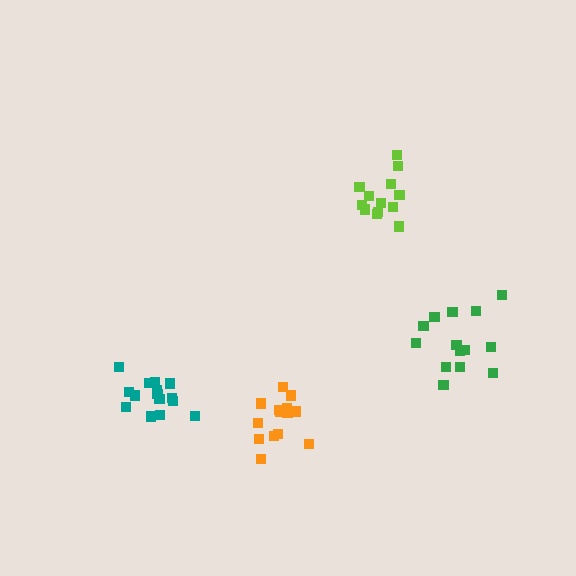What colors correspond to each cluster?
The clusters are colored: lime, green, orange, teal.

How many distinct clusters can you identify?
There are 4 distinct clusters.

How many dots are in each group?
Group 1: 13 dots, Group 2: 14 dots, Group 3: 14 dots, Group 4: 15 dots (56 total).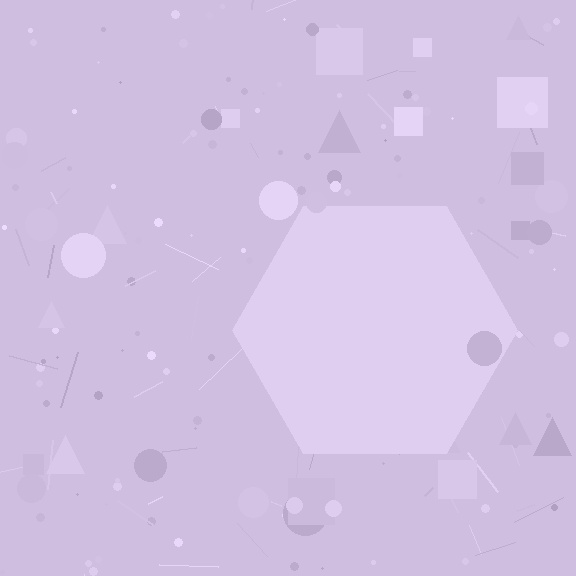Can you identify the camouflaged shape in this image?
The camouflaged shape is a hexagon.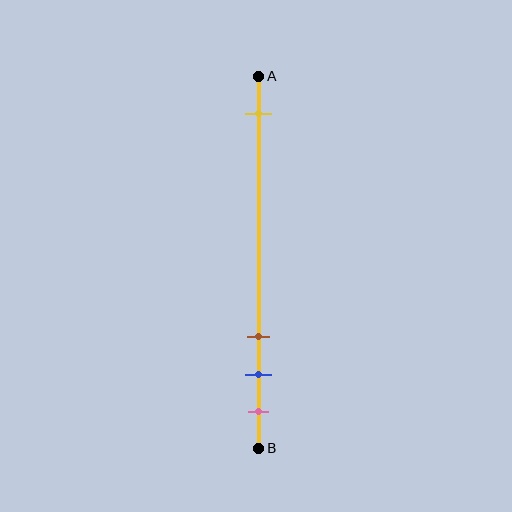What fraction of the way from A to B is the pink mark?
The pink mark is approximately 90% (0.9) of the way from A to B.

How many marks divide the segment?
There are 4 marks dividing the segment.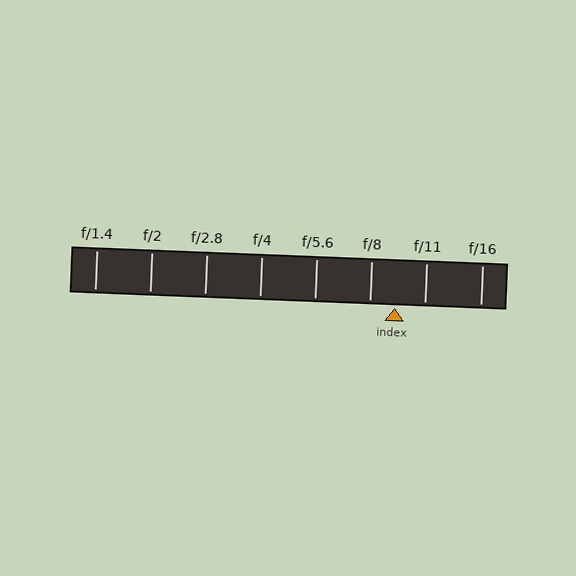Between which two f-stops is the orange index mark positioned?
The index mark is between f/8 and f/11.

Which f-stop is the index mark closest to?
The index mark is closest to f/8.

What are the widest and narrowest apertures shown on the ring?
The widest aperture shown is f/1.4 and the narrowest is f/16.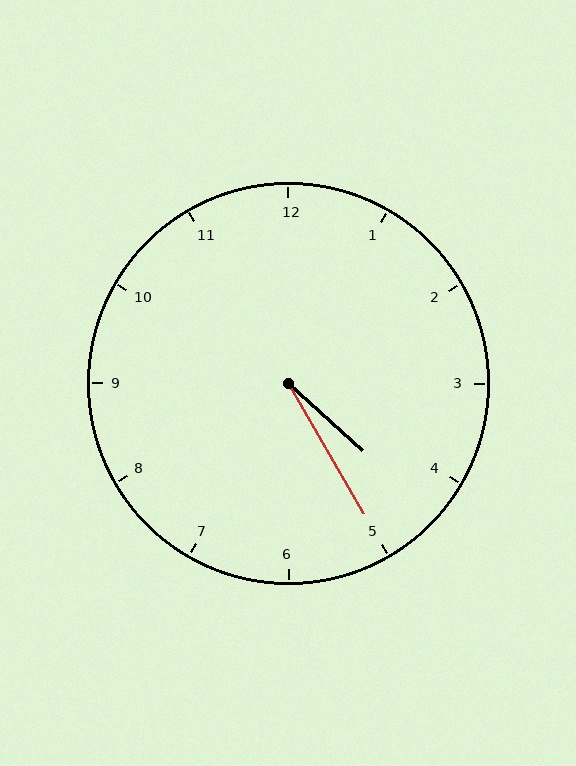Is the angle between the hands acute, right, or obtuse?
It is acute.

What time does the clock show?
4:25.